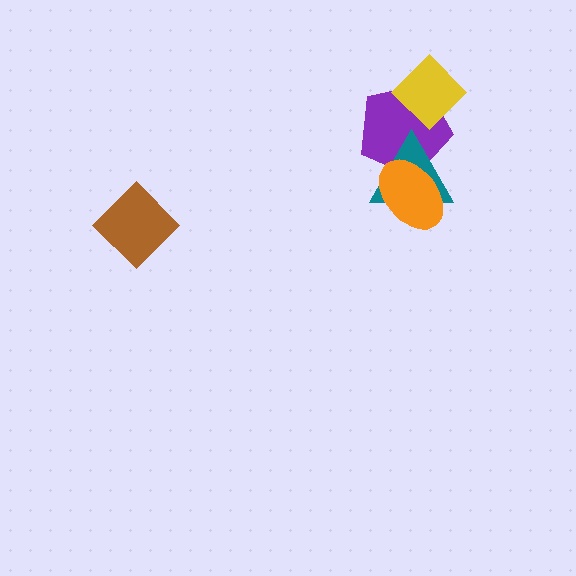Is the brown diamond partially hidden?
No, no other shape covers it.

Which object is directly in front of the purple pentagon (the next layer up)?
The yellow diamond is directly in front of the purple pentagon.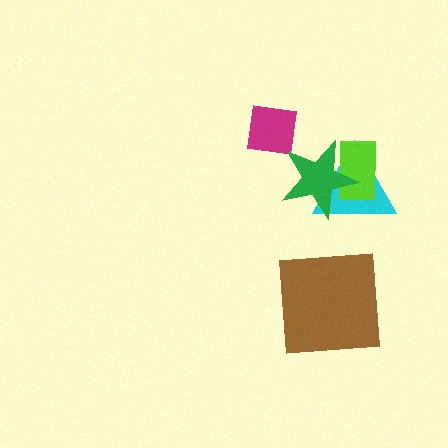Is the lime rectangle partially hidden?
Yes, it is partially covered by another shape.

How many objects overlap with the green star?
2 objects overlap with the green star.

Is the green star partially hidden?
No, no other shape covers it.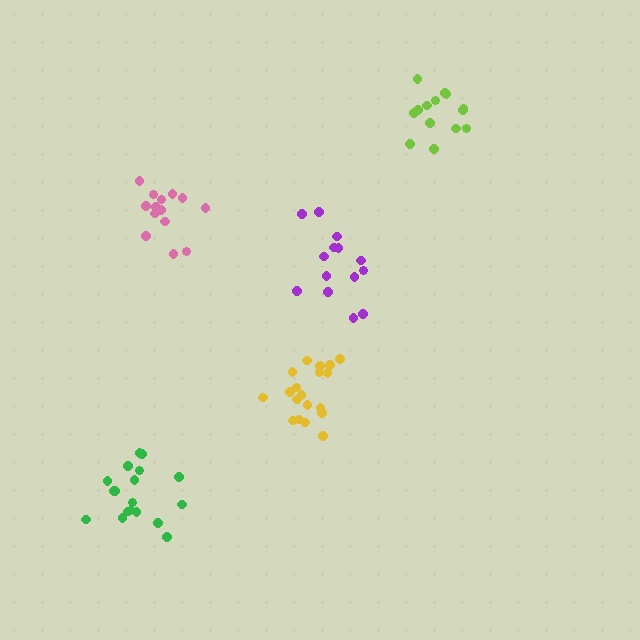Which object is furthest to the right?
The lime cluster is rightmost.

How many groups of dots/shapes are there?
There are 5 groups.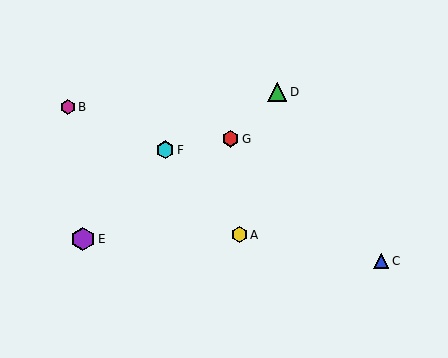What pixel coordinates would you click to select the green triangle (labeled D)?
Click at (277, 92) to select the green triangle D.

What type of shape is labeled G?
Shape G is a red hexagon.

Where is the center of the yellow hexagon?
The center of the yellow hexagon is at (239, 235).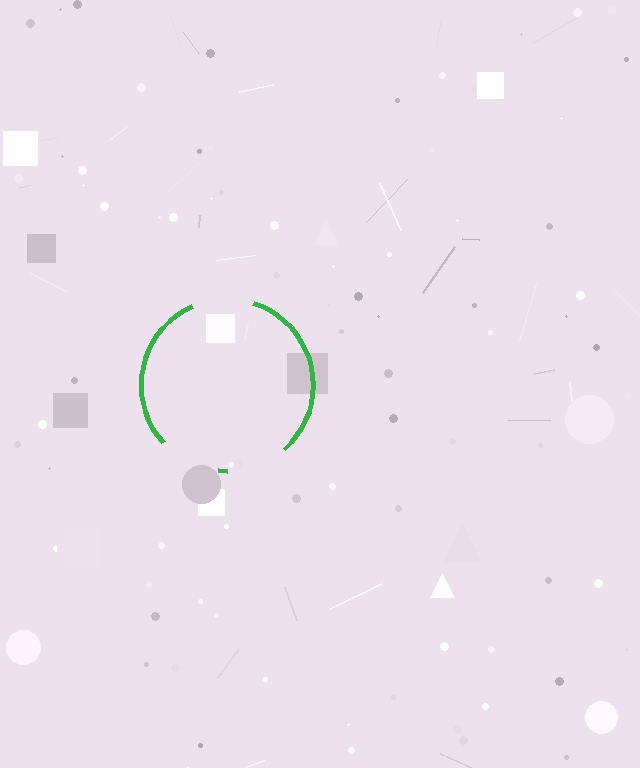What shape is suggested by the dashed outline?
The dashed outline suggests a circle.